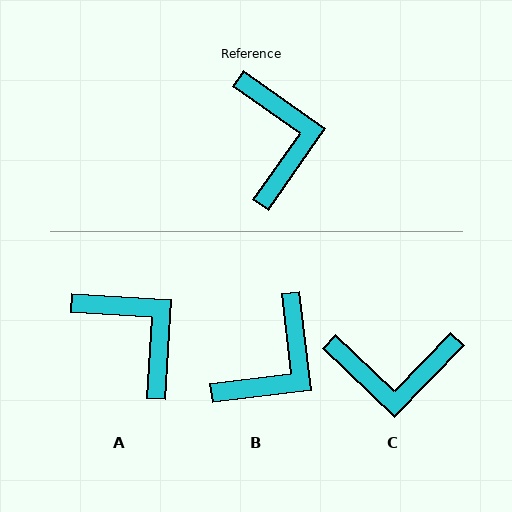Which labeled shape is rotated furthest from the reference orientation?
C, about 99 degrees away.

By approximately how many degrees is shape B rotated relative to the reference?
Approximately 48 degrees clockwise.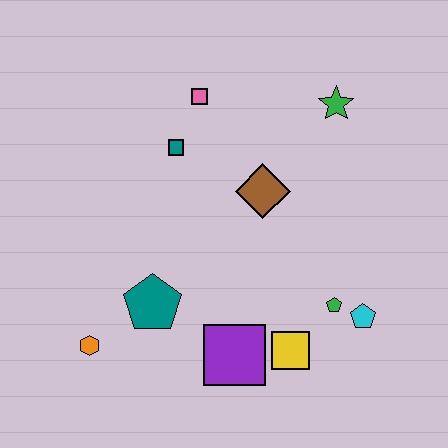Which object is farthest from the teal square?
The cyan pentagon is farthest from the teal square.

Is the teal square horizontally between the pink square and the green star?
No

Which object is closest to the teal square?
The pink square is closest to the teal square.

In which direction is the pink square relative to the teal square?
The pink square is above the teal square.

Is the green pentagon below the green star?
Yes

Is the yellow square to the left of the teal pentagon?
No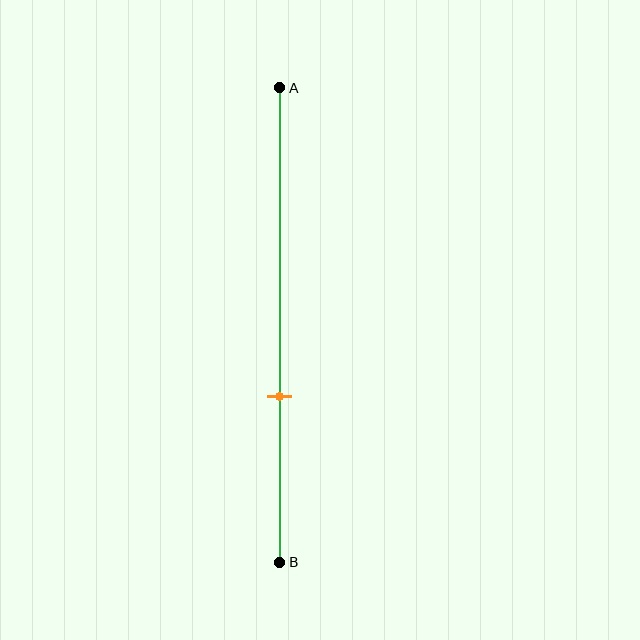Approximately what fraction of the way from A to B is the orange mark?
The orange mark is approximately 65% of the way from A to B.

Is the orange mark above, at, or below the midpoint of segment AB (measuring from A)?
The orange mark is below the midpoint of segment AB.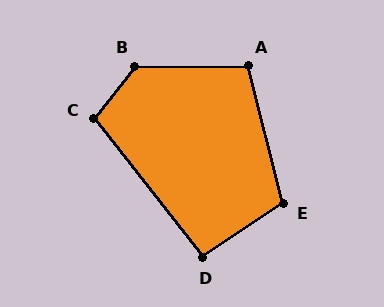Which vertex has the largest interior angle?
B, at approximately 128 degrees.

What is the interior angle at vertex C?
Approximately 104 degrees (obtuse).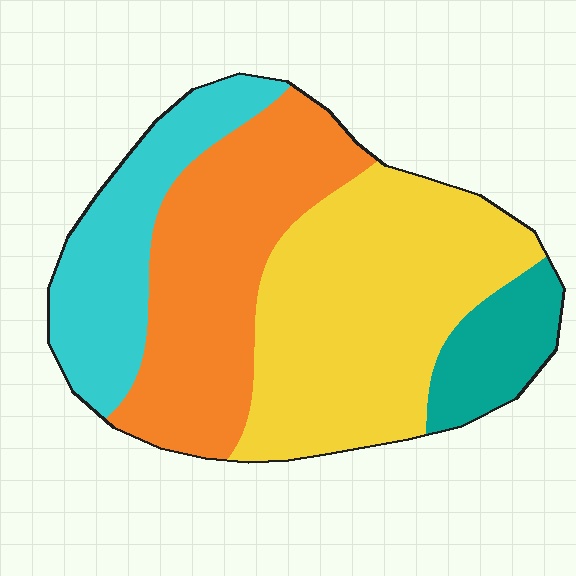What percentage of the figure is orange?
Orange covers 31% of the figure.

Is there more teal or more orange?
Orange.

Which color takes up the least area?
Teal, at roughly 10%.